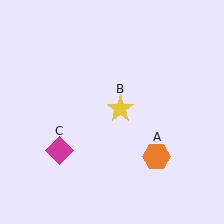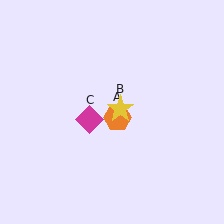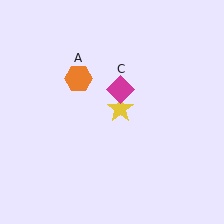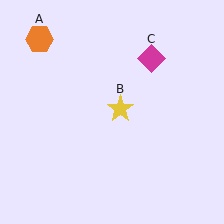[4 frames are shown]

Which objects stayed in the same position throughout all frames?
Yellow star (object B) remained stationary.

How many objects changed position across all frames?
2 objects changed position: orange hexagon (object A), magenta diamond (object C).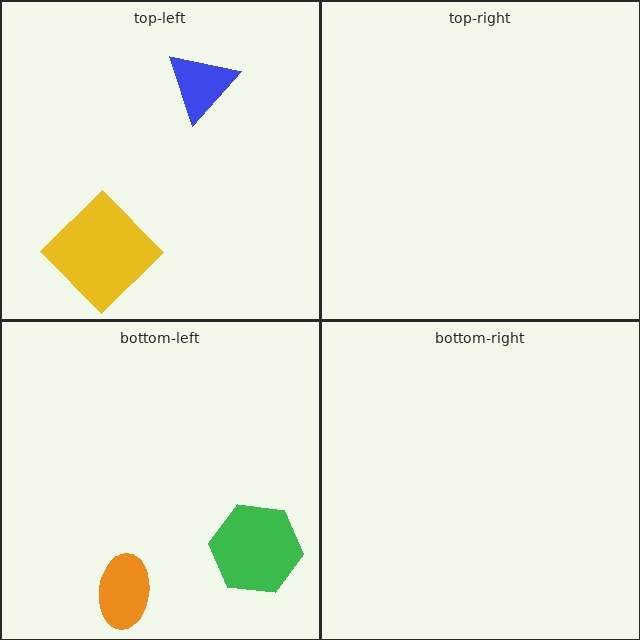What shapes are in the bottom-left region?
The orange ellipse, the green hexagon.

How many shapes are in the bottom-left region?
2.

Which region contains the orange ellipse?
The bottom-left region.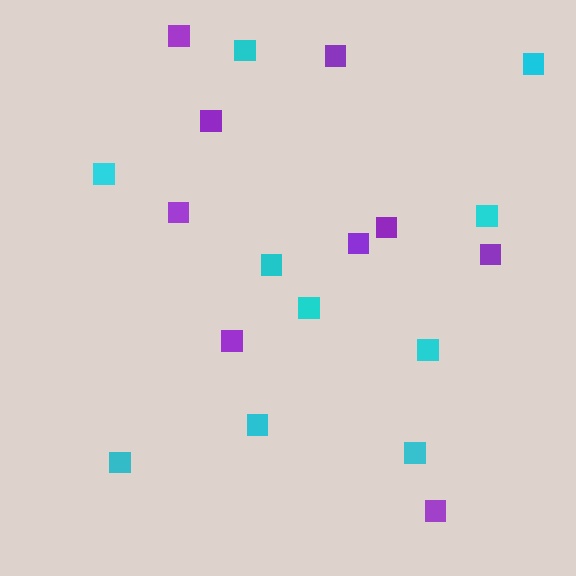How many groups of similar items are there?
There are 2 groups: one group of cyan squares (10) and one group of purple squares (9).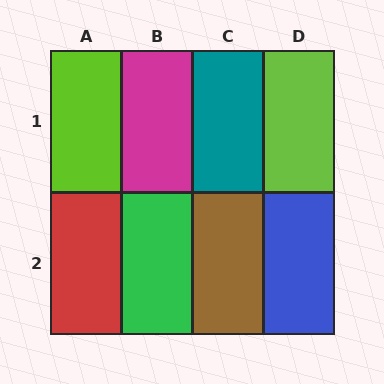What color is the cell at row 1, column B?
Magenta.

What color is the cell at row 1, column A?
Lime.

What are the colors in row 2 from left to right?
Red, green, brown, blue.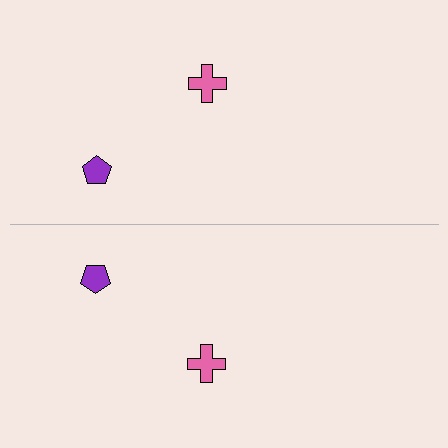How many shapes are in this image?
There are 4 shapes in this image.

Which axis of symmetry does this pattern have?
The pattern has a horizontal axis of symmetry running through the center of the image.